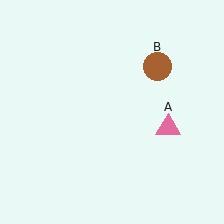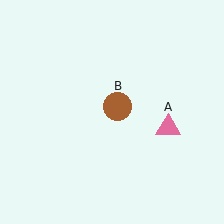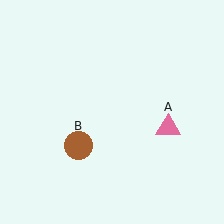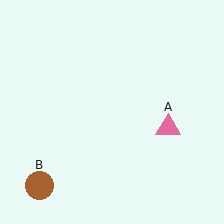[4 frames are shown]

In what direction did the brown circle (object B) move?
The brown circle (object B) moved down and to the left.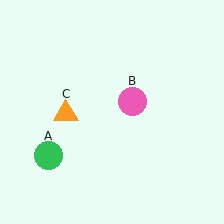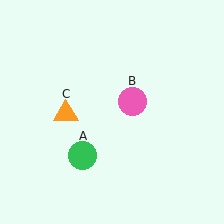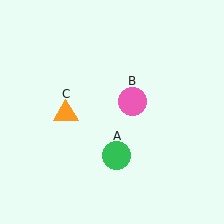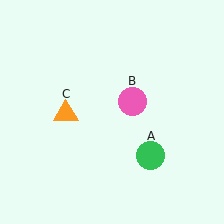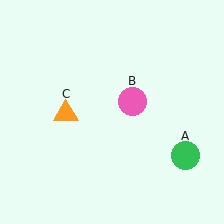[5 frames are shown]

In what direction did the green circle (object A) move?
The green circle (object A) moved right.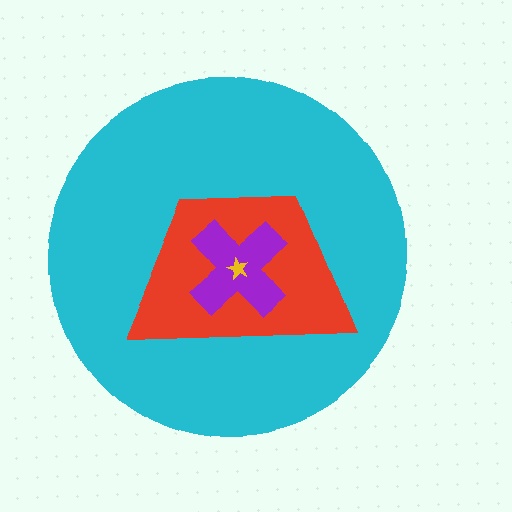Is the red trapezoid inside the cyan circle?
Yes.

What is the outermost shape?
The cyan circle.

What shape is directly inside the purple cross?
The yellow star.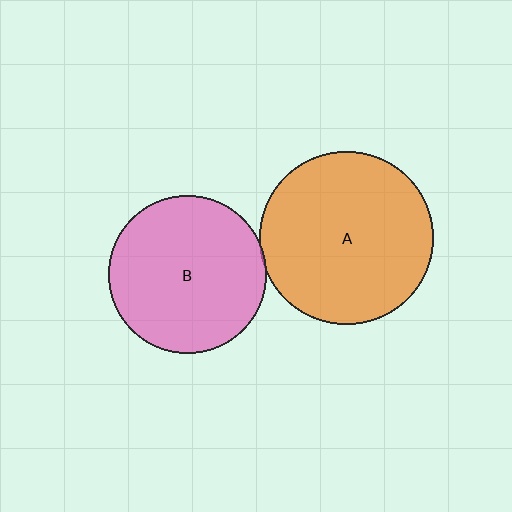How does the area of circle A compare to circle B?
Approximately 1.2 times.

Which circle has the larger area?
Circle A (orange).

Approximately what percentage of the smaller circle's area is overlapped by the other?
Approximately 5%.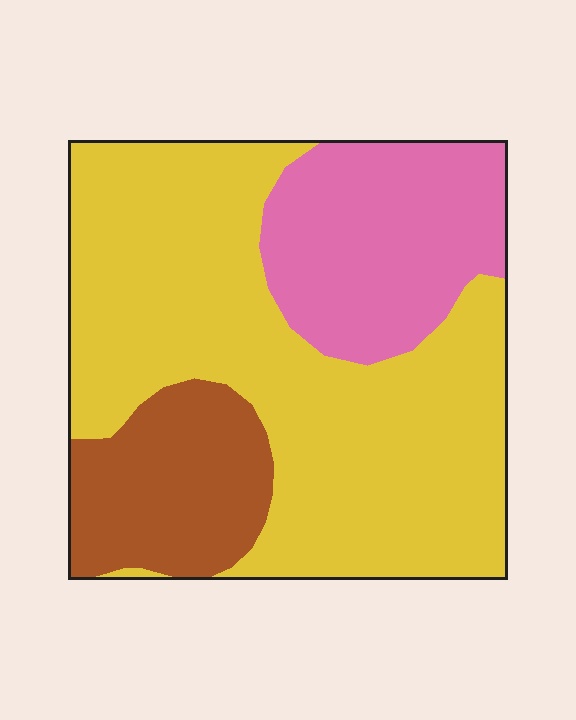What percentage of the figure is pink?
Pink covers about 25% of the figure.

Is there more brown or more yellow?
Yellow.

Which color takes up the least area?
Brown, at roughly 15%.